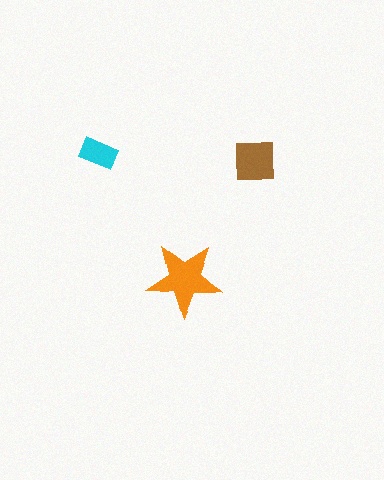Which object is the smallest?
The cyan rectangle.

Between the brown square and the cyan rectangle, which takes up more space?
The brown square.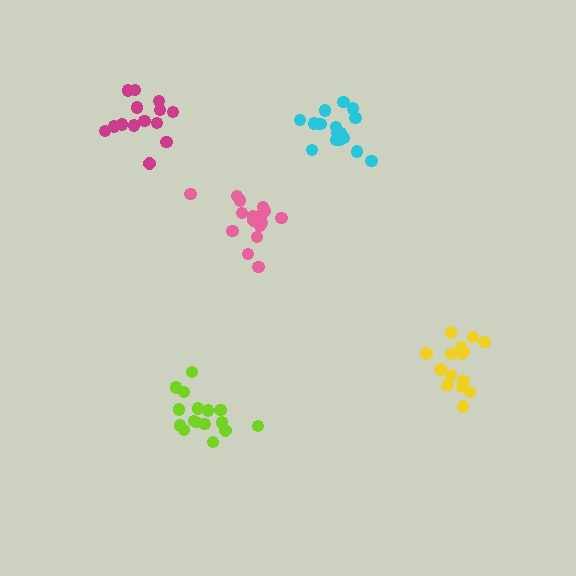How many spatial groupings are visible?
There are 5 spatial groupings.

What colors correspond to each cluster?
The clusters are colored: lime, cyan, yellow, magenta, pink.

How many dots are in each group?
Group 1: 16 dots, Group 2: 18 dots, Group 3: 15 dots, Group 4: 14 dots, Group 5: 17 dots (80 total).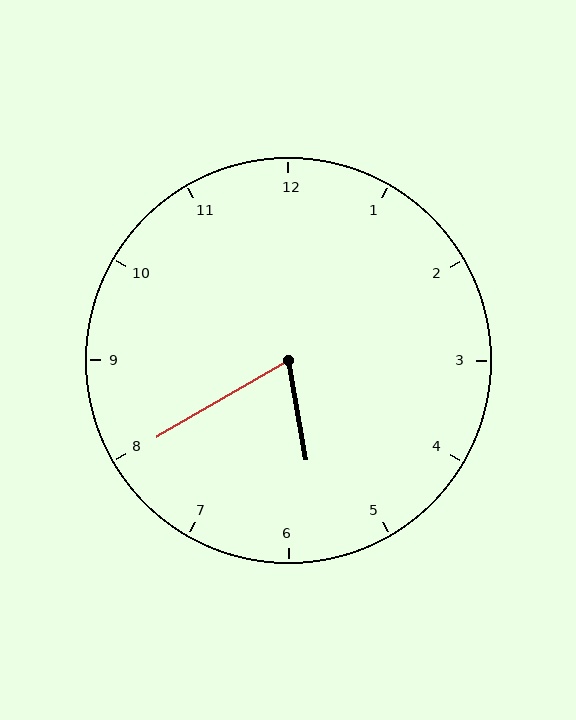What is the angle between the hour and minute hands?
Approximately 70 degrees.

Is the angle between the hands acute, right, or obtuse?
It is acute.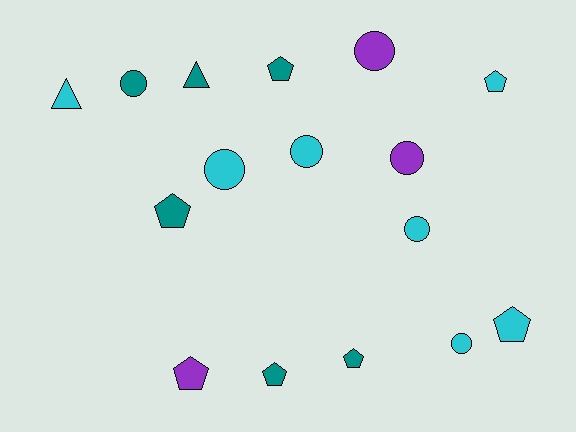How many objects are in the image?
There are 16 objects.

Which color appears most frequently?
Cyan, with 7 objects.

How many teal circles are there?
There is 1 teal circle.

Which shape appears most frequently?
Pentagon, with 7 objects.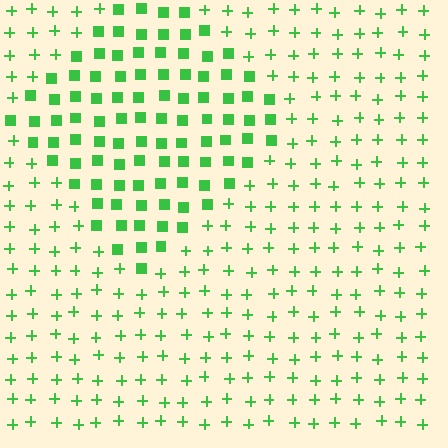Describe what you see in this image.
The image is filled with small green elements arranged in a uniform grid. A diamond-shaped region contains squares, while the surrounding area contains plus signs. The boundary is defined purely by the change in element shape.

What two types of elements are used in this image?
The image uses squares inside the diamond region and plus signs outside it.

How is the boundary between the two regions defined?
The boundary is defined by a change in element shape: squares inside vs. plus signs outside. All elements share the same color and spacing.